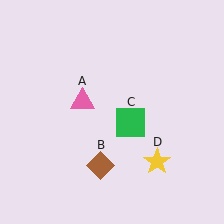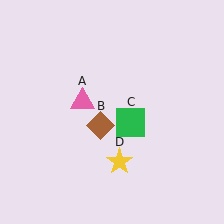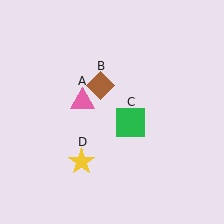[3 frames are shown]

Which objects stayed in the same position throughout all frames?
Pink triangle (object A) and green square (object C) remained stationary.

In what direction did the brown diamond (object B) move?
The brown diamond (object B) moved up.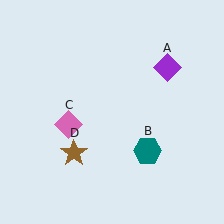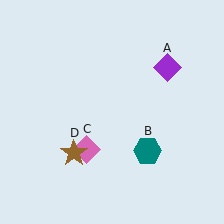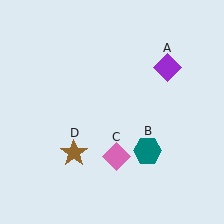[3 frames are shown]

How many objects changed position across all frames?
1 object changed position: pink diamond (object C).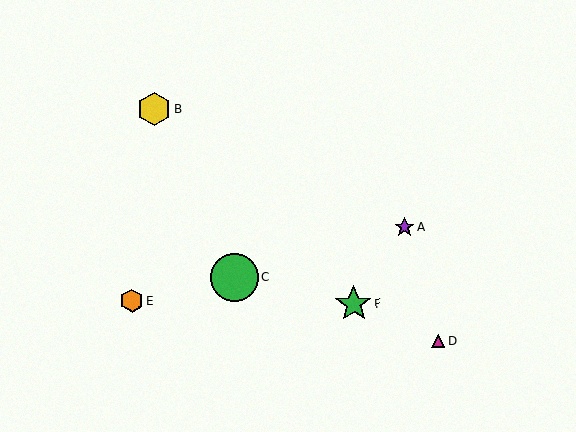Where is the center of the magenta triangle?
The center of the magenta triangle is at (438, 341).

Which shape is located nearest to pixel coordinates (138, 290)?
The orange hexagon (labeled E) at (132, 301) is nearest to that location.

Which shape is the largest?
The green circle (labeled C) is the largest.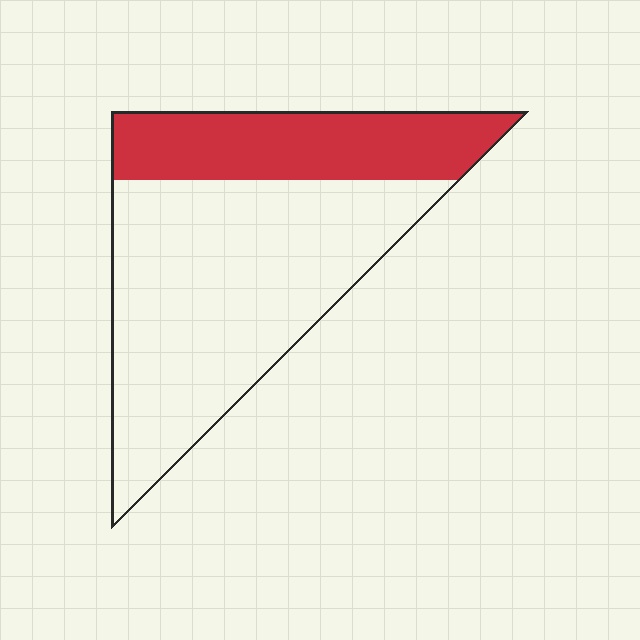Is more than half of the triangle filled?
No.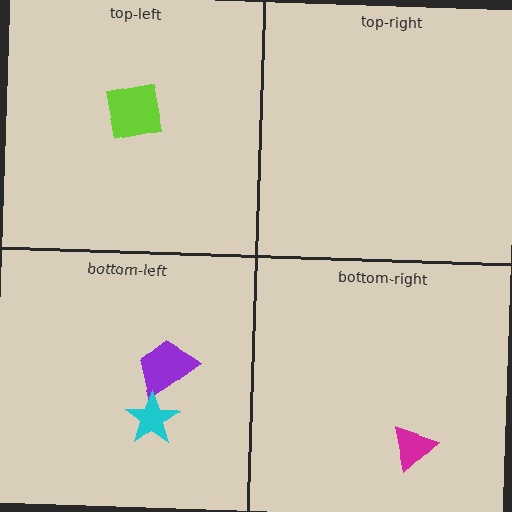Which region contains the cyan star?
The bottom-left region.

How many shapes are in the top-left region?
1.